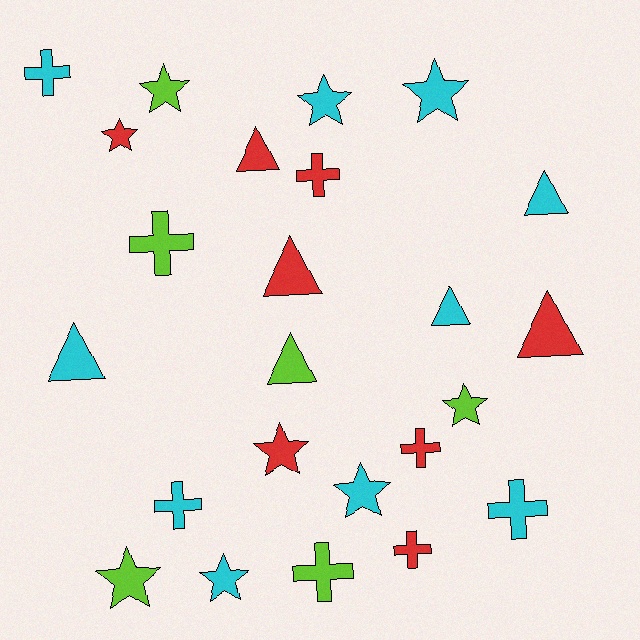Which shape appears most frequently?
Star, with 9 objects.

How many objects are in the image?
There are 24 objects.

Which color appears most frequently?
Cyan, with 10 objects.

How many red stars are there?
There are 2 red stars.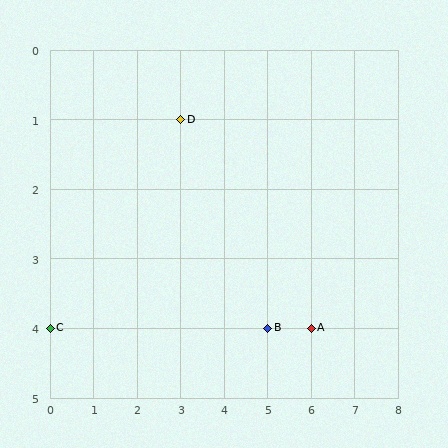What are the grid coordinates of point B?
Point B is at grid coordinates (5, 4).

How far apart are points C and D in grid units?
Points C and D are 3 columns and 3 rows apart (about 4.2 grid units diagonally).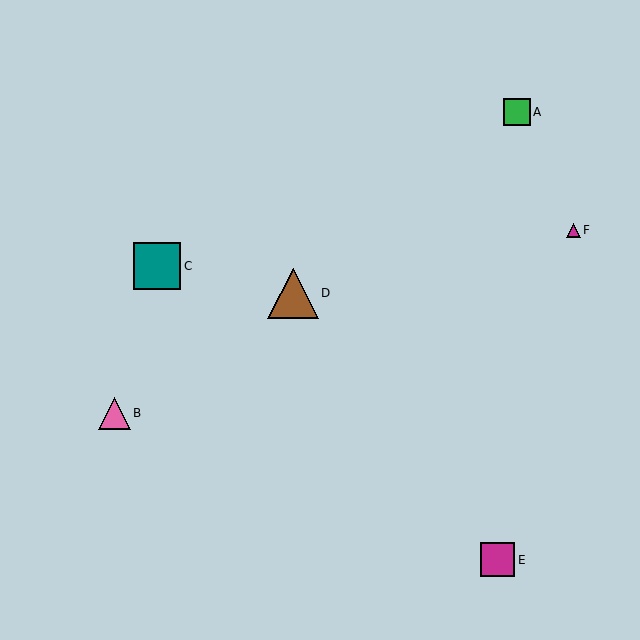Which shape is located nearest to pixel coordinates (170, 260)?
The teal square (labeled C) at (157, 266) is nearest to that location.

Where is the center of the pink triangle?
The center of the pink triangle is at (114, 413).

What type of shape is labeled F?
Shape F is a magenta triangle.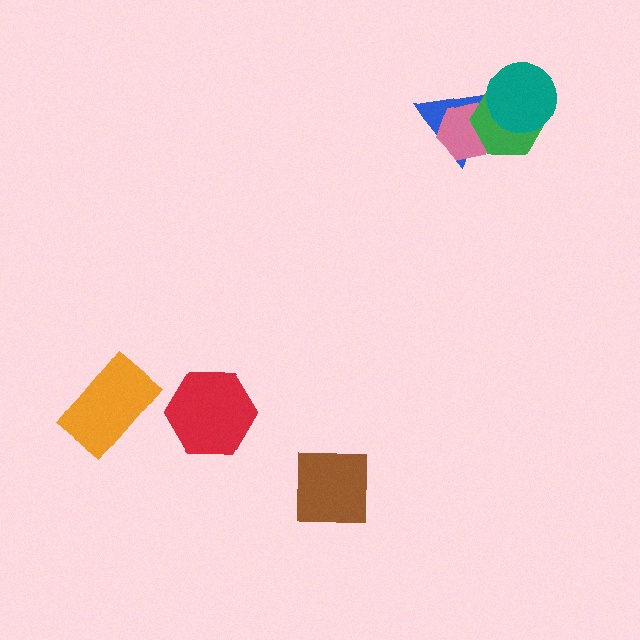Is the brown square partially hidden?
No, no other shape covers it.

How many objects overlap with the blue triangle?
3 objects overlap with the blue triangle.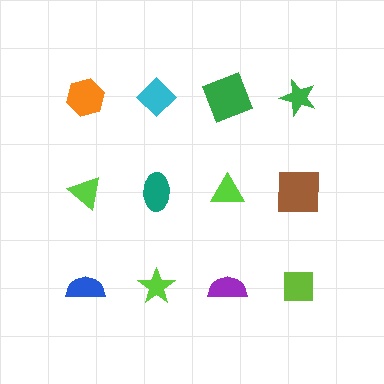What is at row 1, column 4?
A green star.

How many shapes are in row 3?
4 shapes.